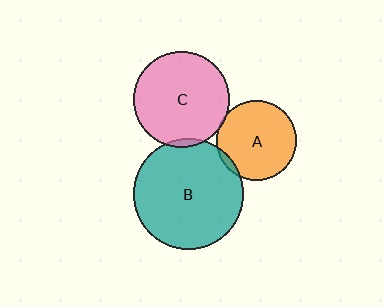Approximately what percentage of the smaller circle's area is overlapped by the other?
Approximately 5%.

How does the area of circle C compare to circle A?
Approximately 1.4 times.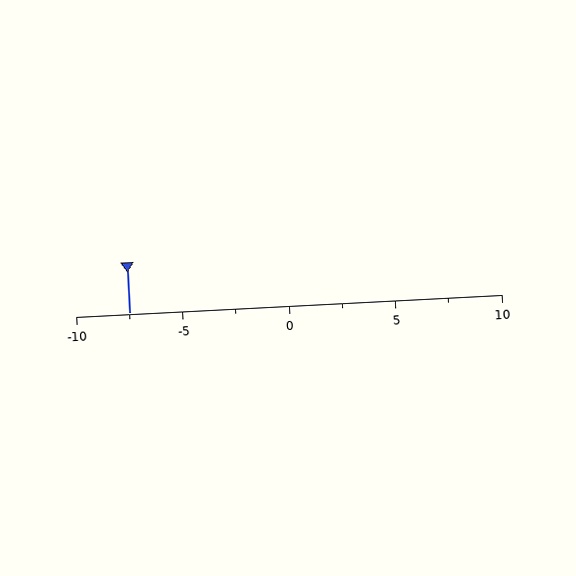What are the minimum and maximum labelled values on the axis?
The axis runs from -10 to 10.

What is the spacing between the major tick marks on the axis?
The major ticks are spaced 5 apart.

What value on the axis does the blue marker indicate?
The marker indicates approximately -7.5.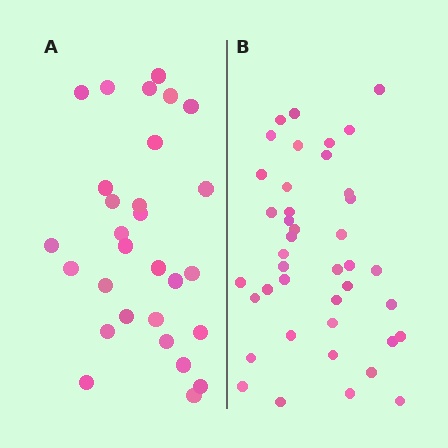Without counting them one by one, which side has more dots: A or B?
Region B (the right region) has more dots.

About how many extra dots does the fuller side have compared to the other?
Region B has roughly 12 or so more dots than region A.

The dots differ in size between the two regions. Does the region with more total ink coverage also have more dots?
No. Region A has more total ink coverage because its dots are larger, but region B actually contains more individual dots. Total area can be misleading — the number of items is what matters here.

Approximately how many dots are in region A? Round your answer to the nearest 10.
About 30 dots. (The exact count is 29, which rounds to 30.)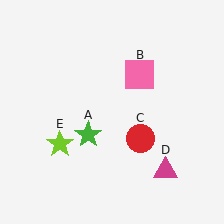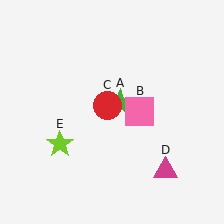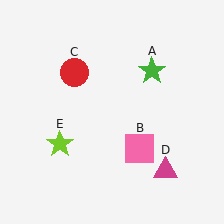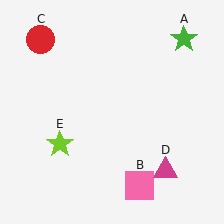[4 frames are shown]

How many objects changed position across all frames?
3 objects changed position: green star (object A), pink square (object B), red circle (object C).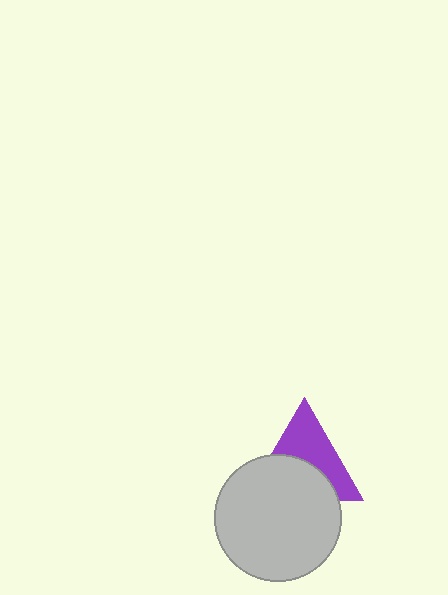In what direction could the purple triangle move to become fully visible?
The purple triangle could move up. That would shift it out from behind the light gray circle entirely.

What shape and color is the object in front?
The object in front is a light gray circle.